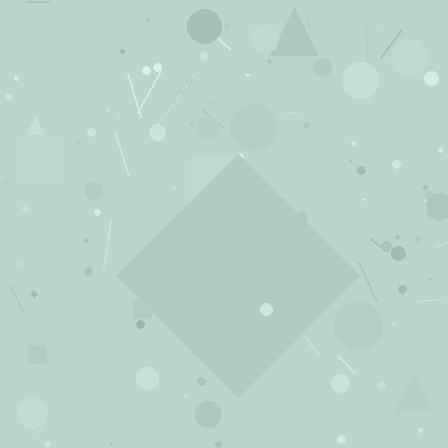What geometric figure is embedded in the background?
A diamond is embedded in the background.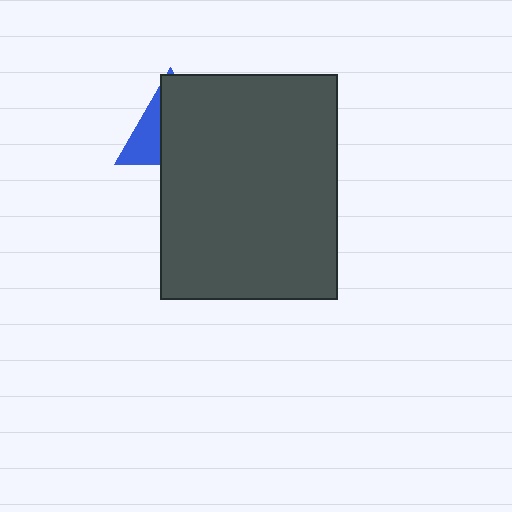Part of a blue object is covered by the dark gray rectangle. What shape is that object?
It is a triangle.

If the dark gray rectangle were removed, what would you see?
You would see the complete blue triangle.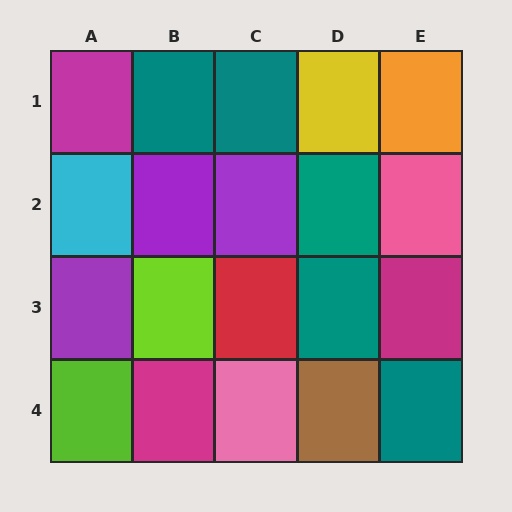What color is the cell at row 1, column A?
Magenta.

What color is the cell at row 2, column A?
Cyan.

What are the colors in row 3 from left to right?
Purple, lime, red, teal, magenta.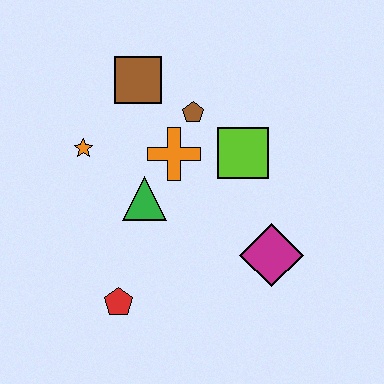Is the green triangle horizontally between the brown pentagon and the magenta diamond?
No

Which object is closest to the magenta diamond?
The lime square is closest to the magenta diamond.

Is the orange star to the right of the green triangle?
No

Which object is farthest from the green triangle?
The magenta diamond is farthest from the green triangle.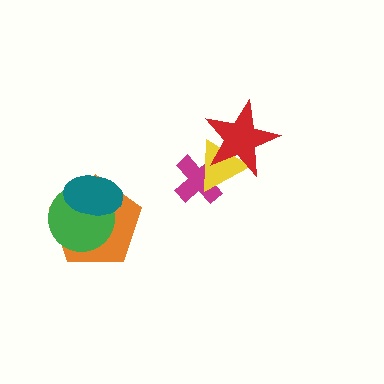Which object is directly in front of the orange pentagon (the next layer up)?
The green circle is directly in front of the orange pentagon.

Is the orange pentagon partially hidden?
Yes, it is partially covered by another shape.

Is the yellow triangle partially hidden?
Yes, it is partially covered by another shape.